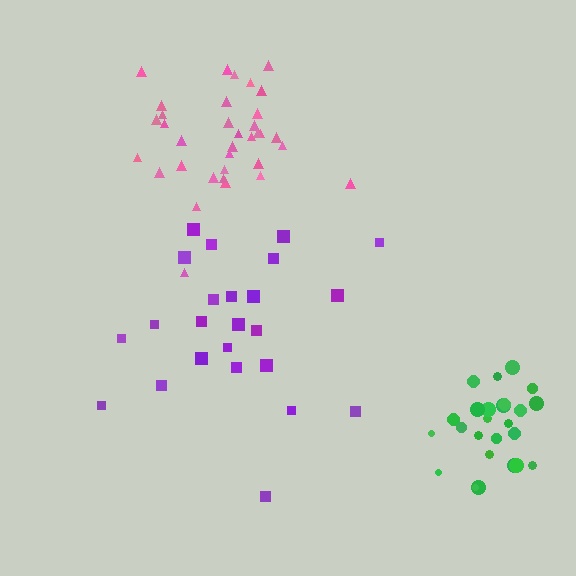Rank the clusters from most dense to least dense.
green, pink, purple.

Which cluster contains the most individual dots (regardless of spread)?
Pink (35).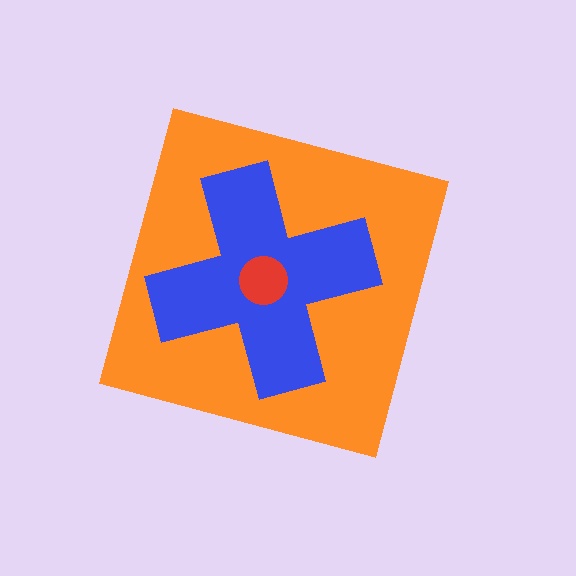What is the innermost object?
The red circle.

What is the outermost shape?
The orange square.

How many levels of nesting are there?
3.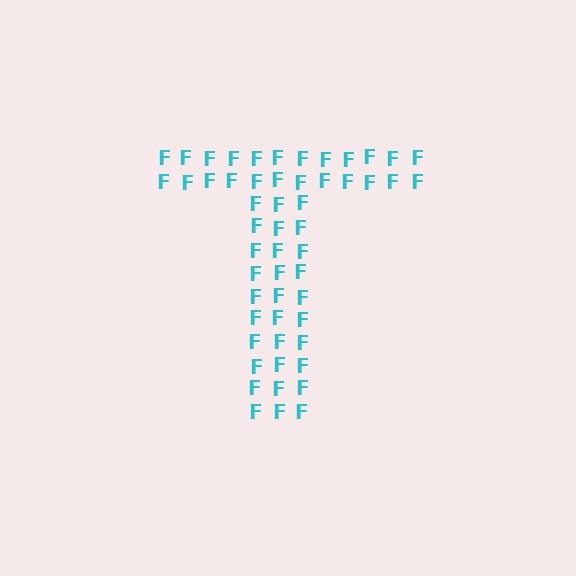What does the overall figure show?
The overall figure shows the letter T.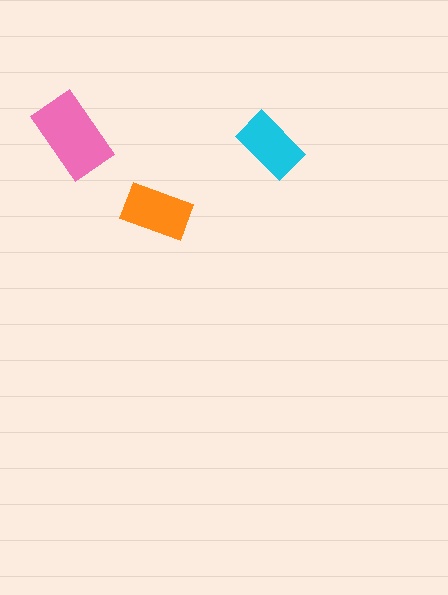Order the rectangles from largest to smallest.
the pink one, the orange one, the cyan one.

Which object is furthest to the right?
The cyan rectangle is rightmost.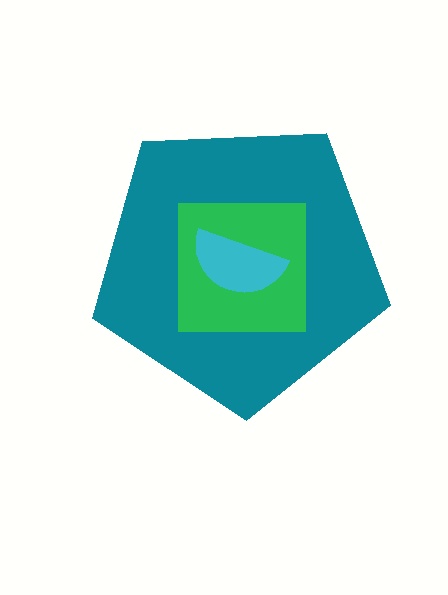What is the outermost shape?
The teal pentagon.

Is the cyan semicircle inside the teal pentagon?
Yes.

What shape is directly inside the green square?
The cyan semicircle.